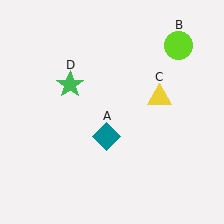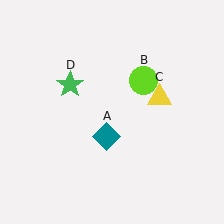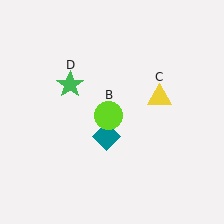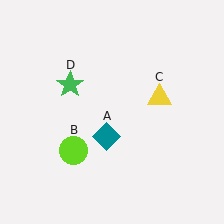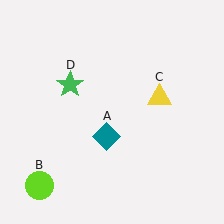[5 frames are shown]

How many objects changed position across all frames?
1 object changed position: lime circle (object B).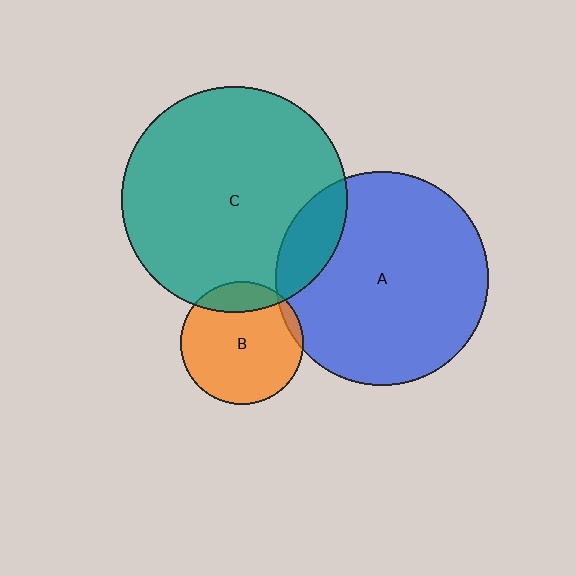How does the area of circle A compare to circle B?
Approximately 3.1 times.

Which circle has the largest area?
Circle C (teal).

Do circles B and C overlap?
Yes.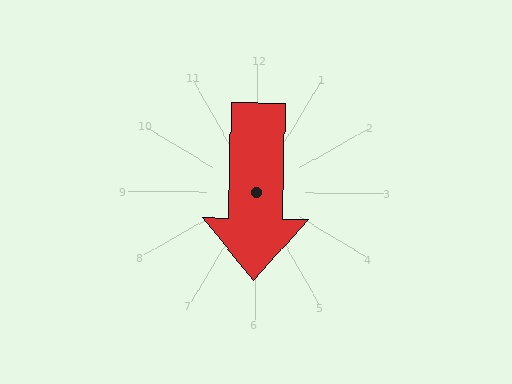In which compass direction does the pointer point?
South.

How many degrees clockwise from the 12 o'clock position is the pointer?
Approximately 181 degrees.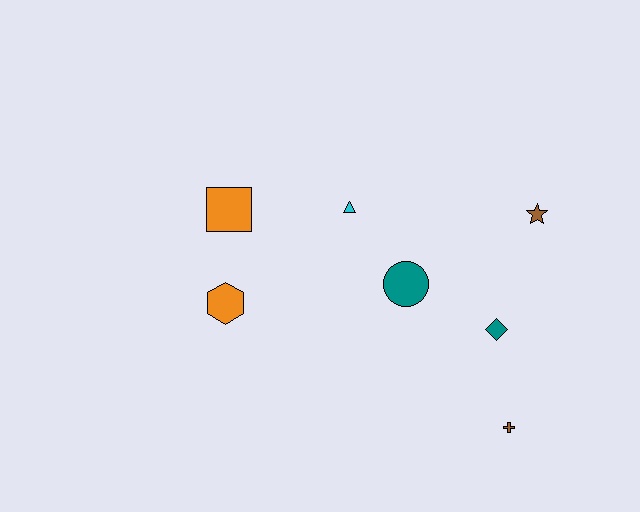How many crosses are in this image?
There is 1 cross.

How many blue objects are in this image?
There are no blue objects.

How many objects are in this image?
There are 7 objects.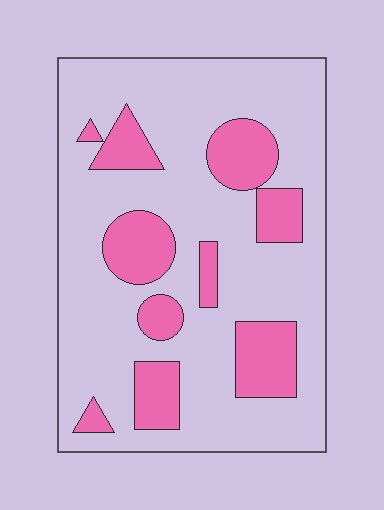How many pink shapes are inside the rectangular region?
10.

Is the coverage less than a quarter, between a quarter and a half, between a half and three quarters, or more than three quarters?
Less than a quarter.